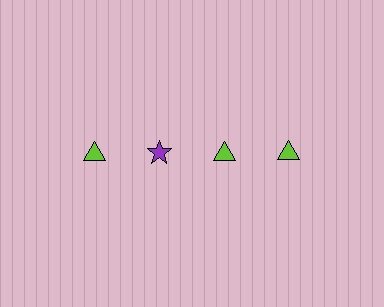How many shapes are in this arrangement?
There are 4 shapes arranged in a grid pattern.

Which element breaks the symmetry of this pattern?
The purple star in the top row, second from left column breaks the symmetry. All other shapes are lime triangles.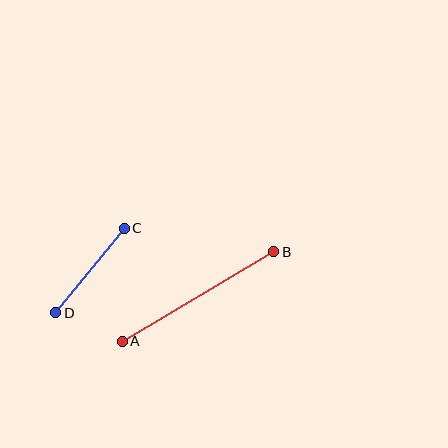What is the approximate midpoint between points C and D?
The midpoint is at approximately (90, 270) pixels.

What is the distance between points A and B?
The distance is approximately 176 pixels.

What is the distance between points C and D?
The distance is approximately 109 pixels.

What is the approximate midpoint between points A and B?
The midpoint is at approximately (198, 296) pixels.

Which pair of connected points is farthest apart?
Points A and B are farthest apart.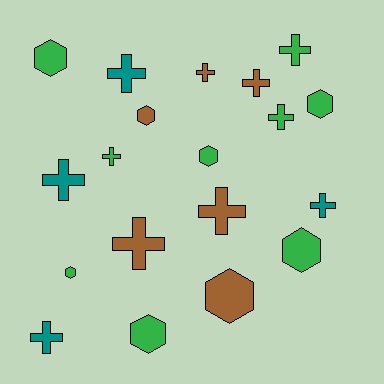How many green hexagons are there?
There are 6 green hexagons.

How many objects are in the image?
There are 19 objects.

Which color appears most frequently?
Green, with 9 objects.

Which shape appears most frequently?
Cross, with 11 objects.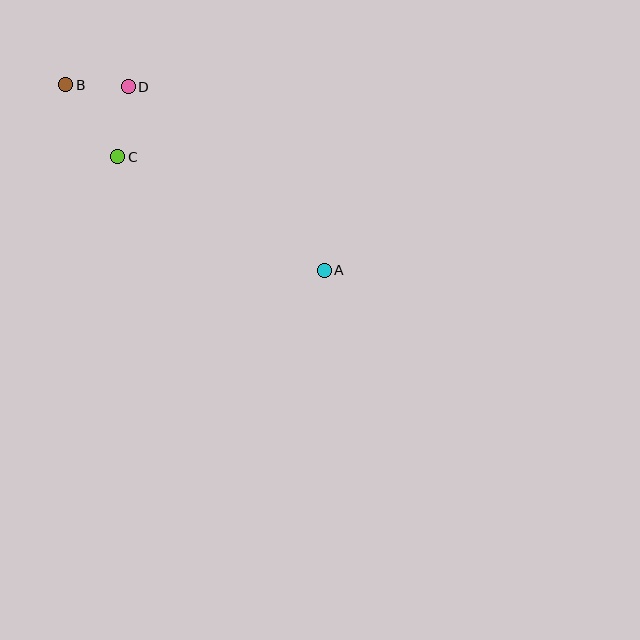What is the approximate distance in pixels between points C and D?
The distance between C and D is approximately 71 pixels.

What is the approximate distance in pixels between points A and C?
The distance between A and C is approximately 236 pixels.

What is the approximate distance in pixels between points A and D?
The distance between A and D is approximately 268 pixels.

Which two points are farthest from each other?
Points A and B are farthest from each other.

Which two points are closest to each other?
Points B and D are closest to each other.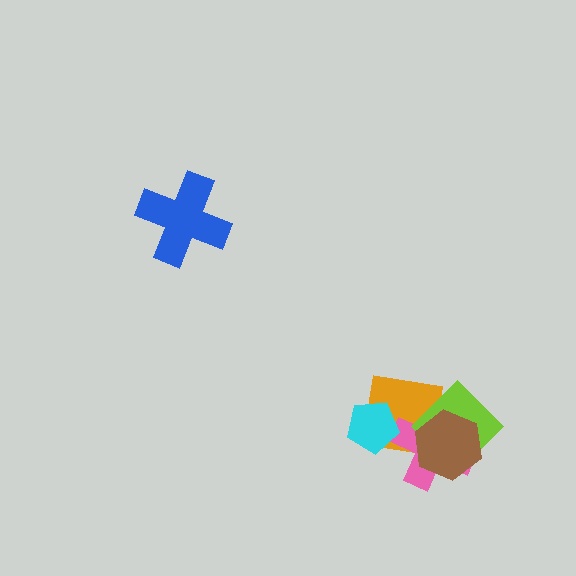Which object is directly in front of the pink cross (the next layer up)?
The lime diamond is directly in front of the pink cross.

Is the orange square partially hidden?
Yes, it is partially covered by another shape.